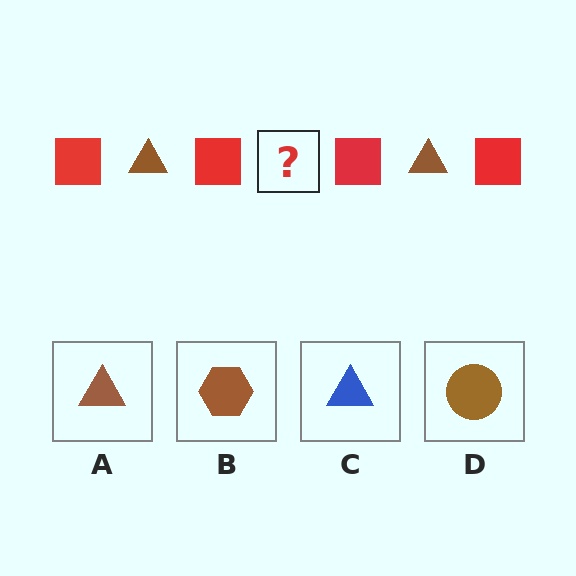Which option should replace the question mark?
Option A.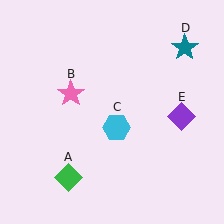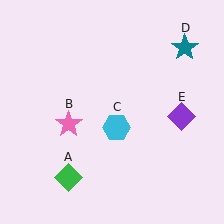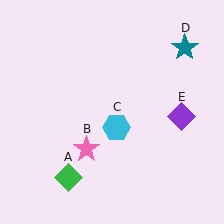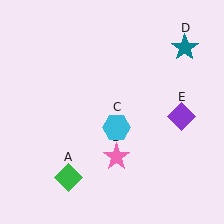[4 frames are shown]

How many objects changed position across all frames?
1 object changed position: pink star (object B).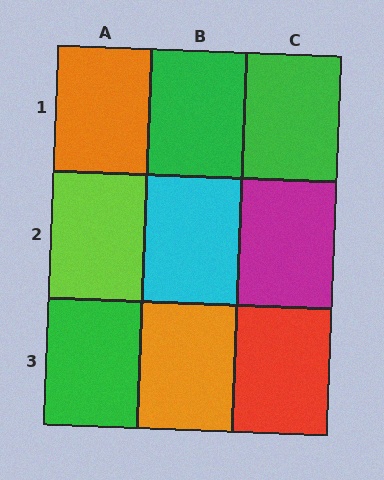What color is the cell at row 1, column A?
Orange.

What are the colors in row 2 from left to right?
Lime, cyan, magenta.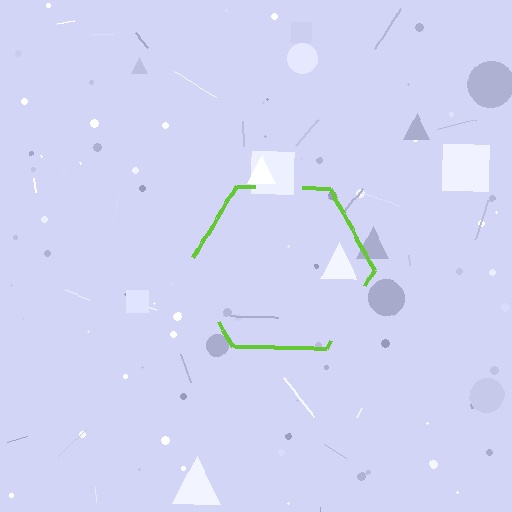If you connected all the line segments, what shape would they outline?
They would outline a hexagon.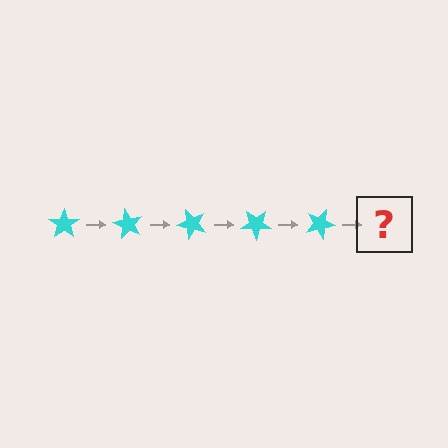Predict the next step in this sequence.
The next step is a cyan star rotated 300 degrees.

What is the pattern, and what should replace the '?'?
The pattern is that the star rotates 60 degrees each step. The '?' should be a cyan star rotated 300 degrees.